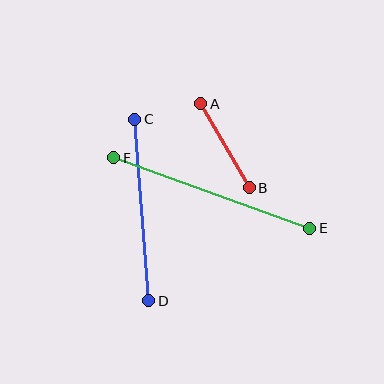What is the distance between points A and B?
The distance is approximately 97 pixels.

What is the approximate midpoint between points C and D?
The midpoint is at approximately (142, 210) pixels.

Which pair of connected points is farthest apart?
Points E and F are farthest apart.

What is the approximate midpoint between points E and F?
The midpoint is at approximately (212, 193) pixels.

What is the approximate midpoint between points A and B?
The midpoint is at approximately (225, 146) pixels.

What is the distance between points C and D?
The distance is approximately 182 pixels.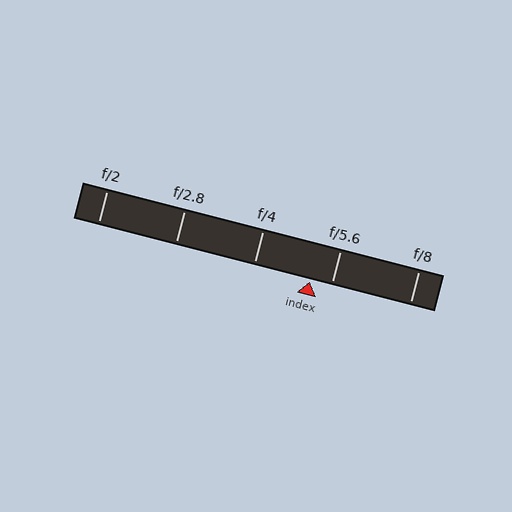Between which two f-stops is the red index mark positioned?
The index mark is between f/4 and f/5.6.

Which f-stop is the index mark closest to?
The index mark is closest to f/5.6.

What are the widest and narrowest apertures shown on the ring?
The widest aperture shown is f/2 and the narrowest is f/8.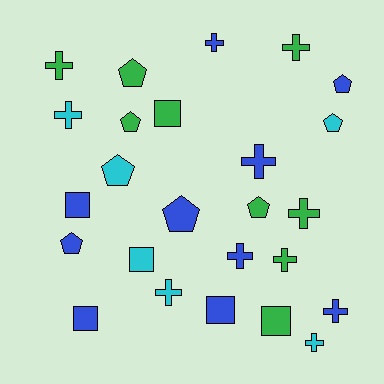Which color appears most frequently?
Blue, with 10 objects.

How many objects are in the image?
There are 25 objects.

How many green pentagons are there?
There are 3 green pentagons.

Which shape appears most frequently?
Cross, with 11 objects.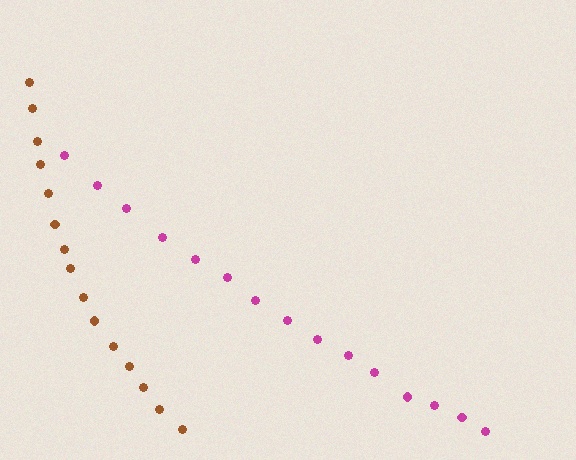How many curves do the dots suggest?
There are 2 distinct paths.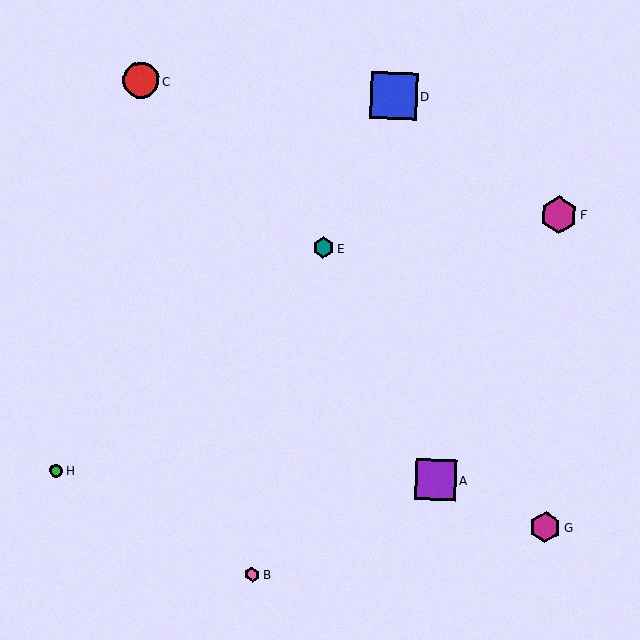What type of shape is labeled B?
Shape B is a pink hexagon.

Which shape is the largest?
The blue square (labeled D) is the largest.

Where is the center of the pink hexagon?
The center of the pink hexagon is at (252, 575).